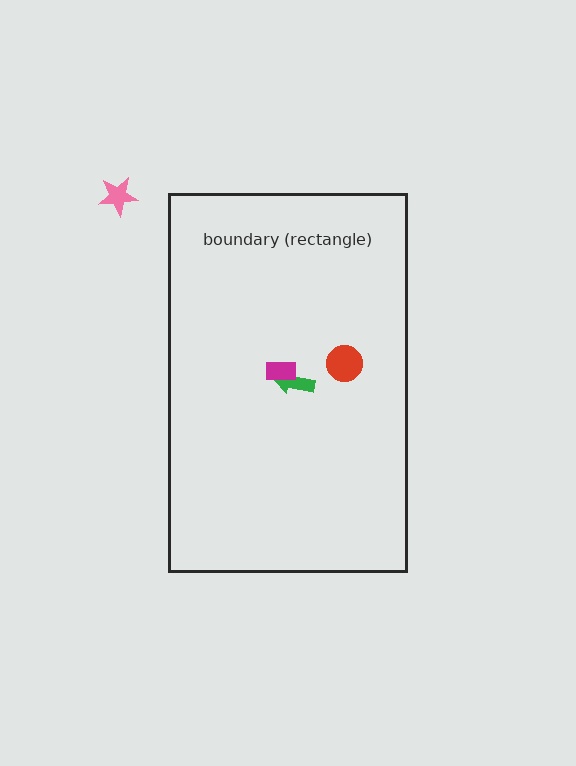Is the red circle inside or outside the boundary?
Inside.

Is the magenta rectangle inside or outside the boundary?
Inside.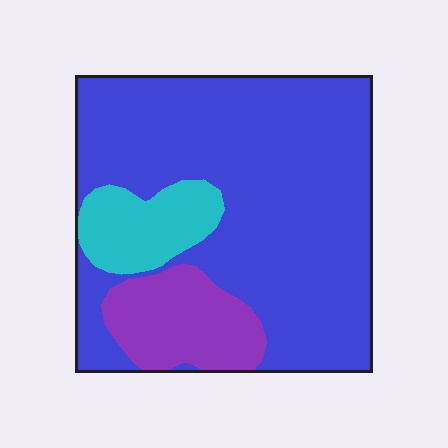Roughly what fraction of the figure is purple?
Purple takes up less than a sixth of the figure.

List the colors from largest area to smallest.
From largest to smallest: blue, purple, cyan.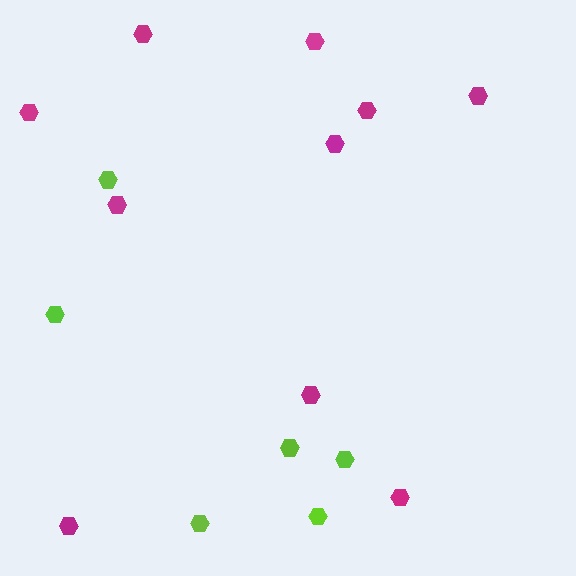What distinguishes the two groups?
There are 2 groups: one group of magenta hexagons (10) and one group of lime hexagons (6).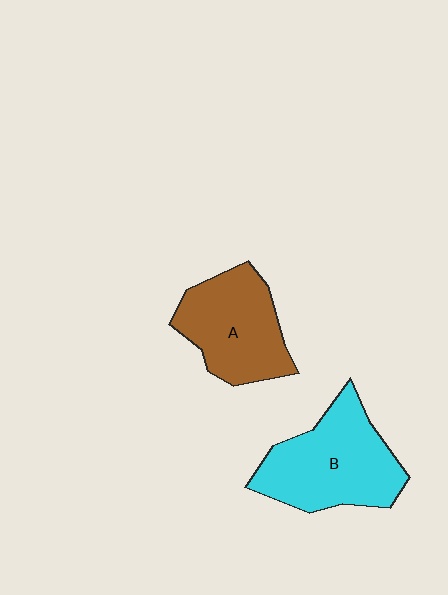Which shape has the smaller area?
Shape A (brown).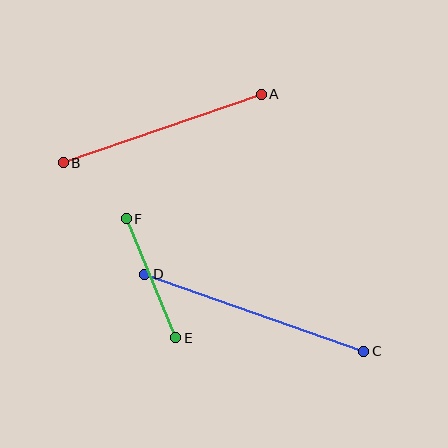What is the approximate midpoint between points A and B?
The midpoint is at approximately (162, 128) pixels.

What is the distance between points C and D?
The distance is approximately 232 pixels.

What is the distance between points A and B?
The distance is approximately 210 pixels.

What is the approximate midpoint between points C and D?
The midpoint is at approximately (254, 313) pixels.